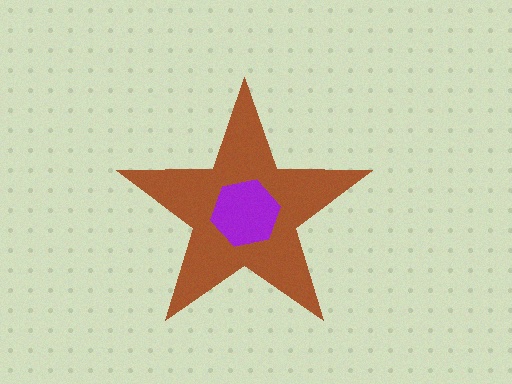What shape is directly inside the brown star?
The purple hexagon.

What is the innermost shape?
The purple hexagon.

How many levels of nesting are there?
2.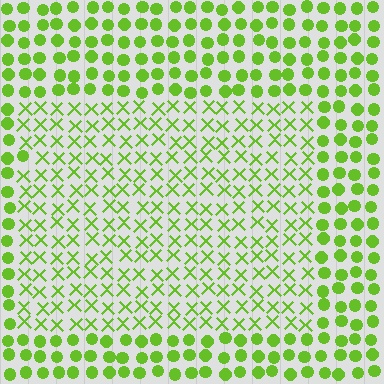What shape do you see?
I see a rectangle.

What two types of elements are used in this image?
The image uses X marks inside the rectangle region and circles outside it.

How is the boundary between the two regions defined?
The boundary is defined by a change in element shape: X marks inside vs. circles outside. All elements share the same color and spacing.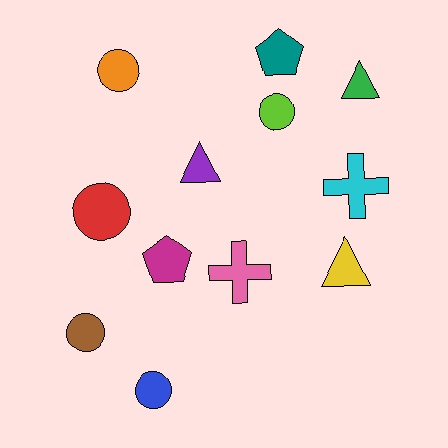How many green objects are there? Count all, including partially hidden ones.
There is 1 green object.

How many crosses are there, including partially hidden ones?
There are 2 crosses.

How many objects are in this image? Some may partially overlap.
There are 12 objects.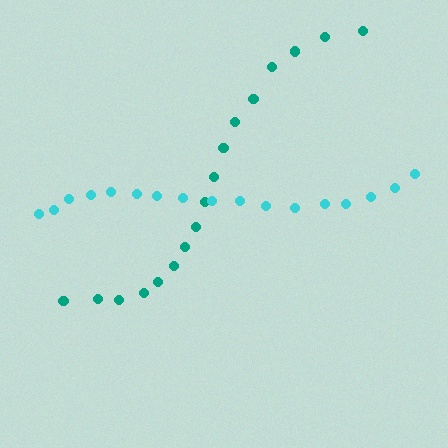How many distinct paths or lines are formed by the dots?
There are 2 distinct paths.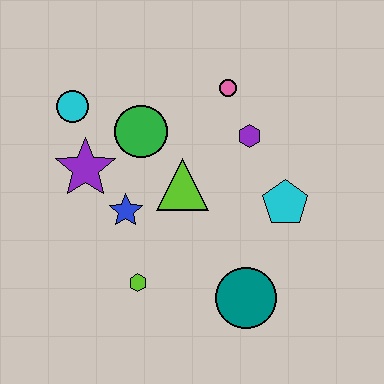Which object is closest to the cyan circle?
The purple star is closest to the cyan circle.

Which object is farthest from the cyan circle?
The teal circle is farthest from the cyan circle.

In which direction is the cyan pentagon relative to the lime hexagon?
The cyan pentagon is to the right of the lime hexagon.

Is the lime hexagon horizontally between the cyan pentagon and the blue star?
Yes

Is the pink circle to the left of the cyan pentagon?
Yes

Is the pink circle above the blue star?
Yes